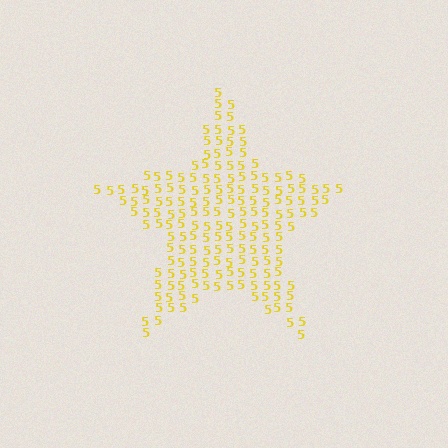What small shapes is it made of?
It is made of small digit 5's.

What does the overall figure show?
The overall figure shows a star.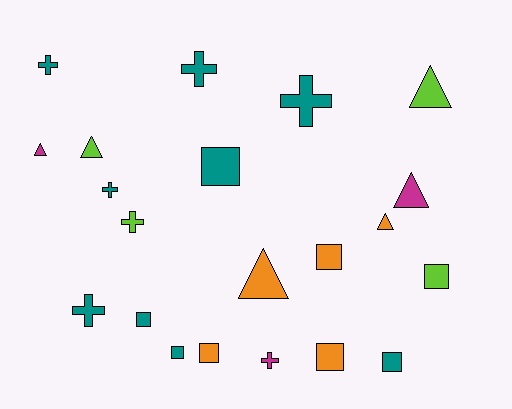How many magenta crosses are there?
There is 1 magenta cross.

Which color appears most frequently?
Teal, with 9 objects.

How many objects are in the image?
There are 21 objects.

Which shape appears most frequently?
Square, with 8 objects.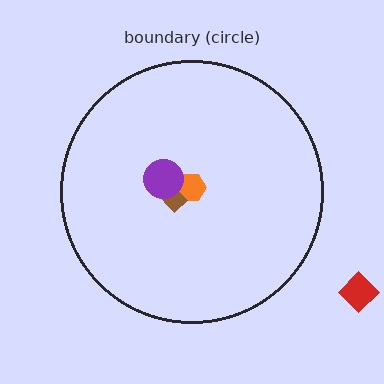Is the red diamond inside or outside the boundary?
Outside.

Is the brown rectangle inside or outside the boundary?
Inside.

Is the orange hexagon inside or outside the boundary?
Inside.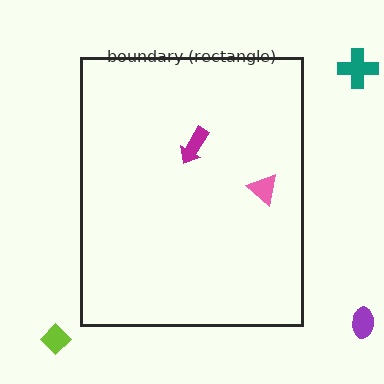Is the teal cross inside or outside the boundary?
Outside.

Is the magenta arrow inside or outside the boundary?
Inside.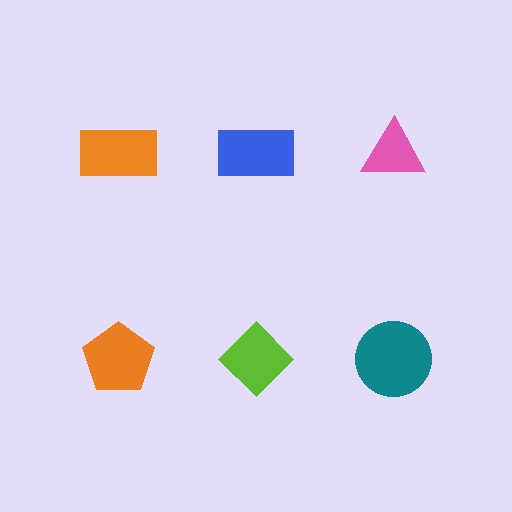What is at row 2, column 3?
A teal circle.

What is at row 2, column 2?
A lime diamond.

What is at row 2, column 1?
An orange pentagon.